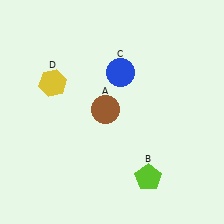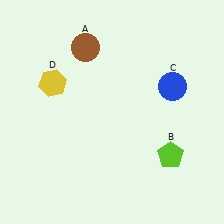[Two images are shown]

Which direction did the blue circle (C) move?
The blue circle (C) moved right.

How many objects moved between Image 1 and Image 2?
3 objects moved between the two images.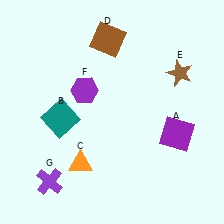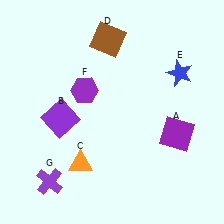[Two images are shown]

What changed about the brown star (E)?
In Image 1, E is brown. In Image 2, it changed to blue.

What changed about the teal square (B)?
In Image 1, B is teal. In Image 2, it changed to purple.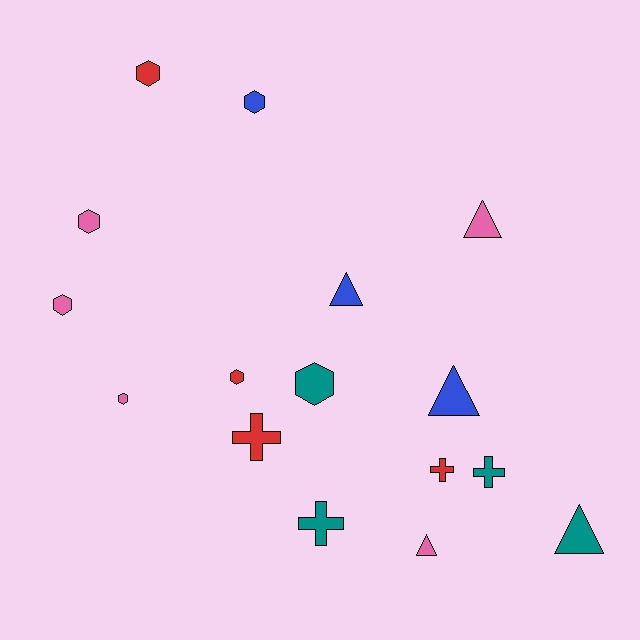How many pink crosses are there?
There are no pink crosses.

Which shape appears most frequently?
Hexagon, with 7 objects.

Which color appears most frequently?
Pink, with 5 objects.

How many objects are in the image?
There are 16 objects.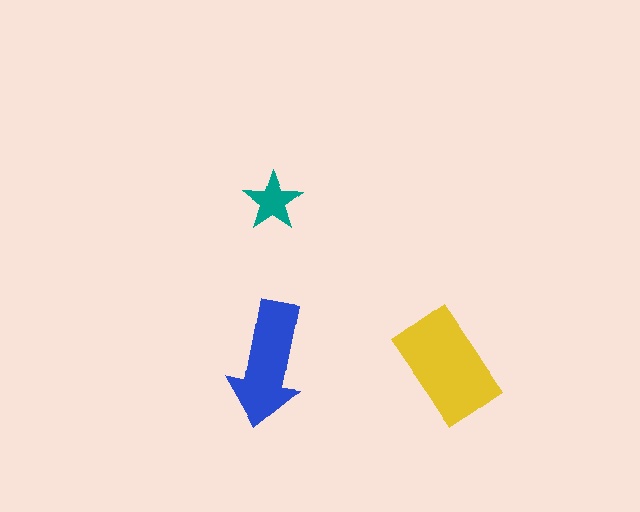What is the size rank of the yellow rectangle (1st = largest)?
1st.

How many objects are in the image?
There are 3 objects in the image.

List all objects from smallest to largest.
The teal star, the blue arrow, the yellow rectangle.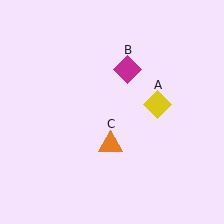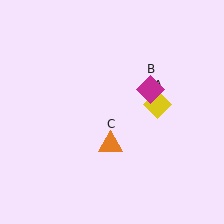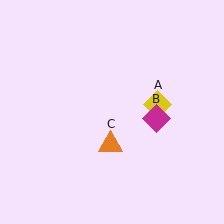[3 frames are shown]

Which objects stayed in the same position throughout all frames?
Yellow diamond (object A) and orange triangle (object C) remained stationary.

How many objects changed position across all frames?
1 object changed position: magenta diamond (object B).